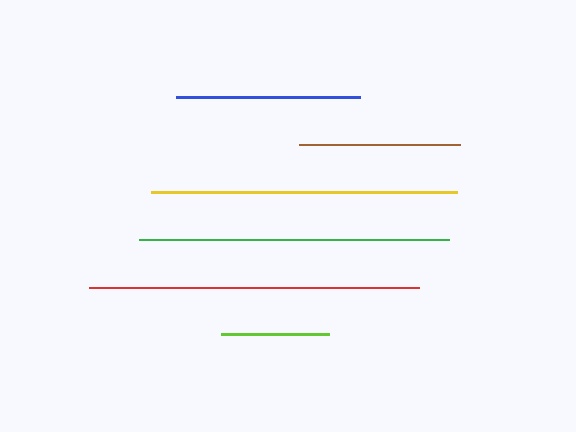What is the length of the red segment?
The red segment is approximately 330 pixels long.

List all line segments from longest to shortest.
From longest to shortest: red, green, yellow, blue, brown, lime.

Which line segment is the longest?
The red line is the longest at approximately 330 pixels.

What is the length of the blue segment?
The blue segment is approximately 184 pixels long.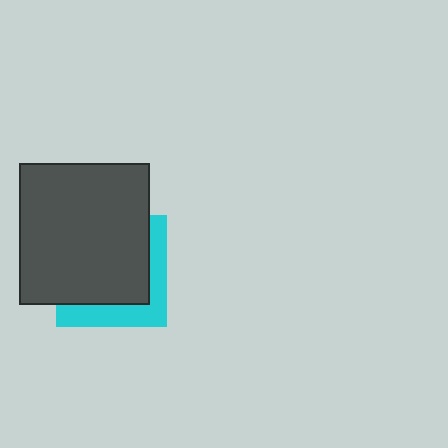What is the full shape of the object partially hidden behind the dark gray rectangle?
The partially hidden object is a cyan square.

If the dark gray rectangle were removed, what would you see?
You would see the complete cyan square.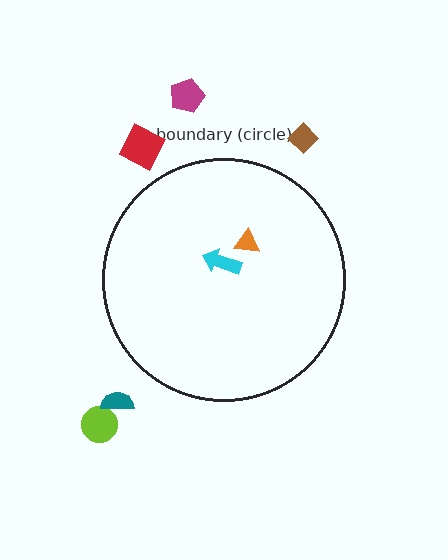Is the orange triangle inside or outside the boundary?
Inside.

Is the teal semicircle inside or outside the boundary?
Outside.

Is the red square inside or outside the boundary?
Outside.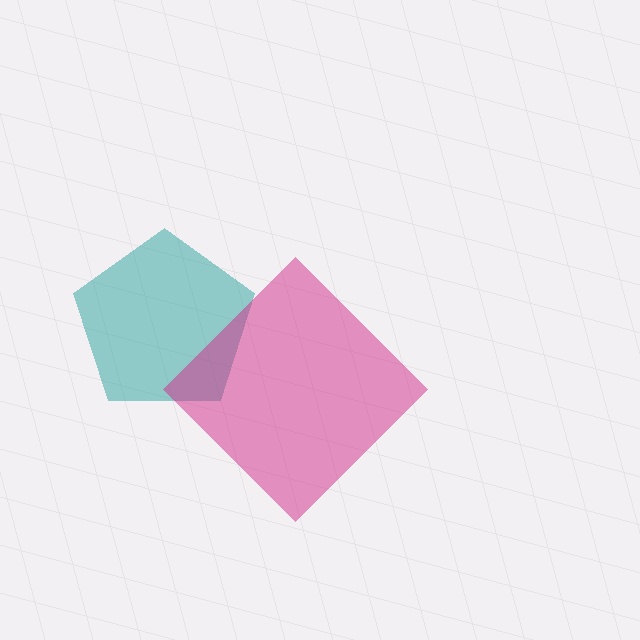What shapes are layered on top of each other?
The layered shapes are: a teal pentagon, a magenta diamond.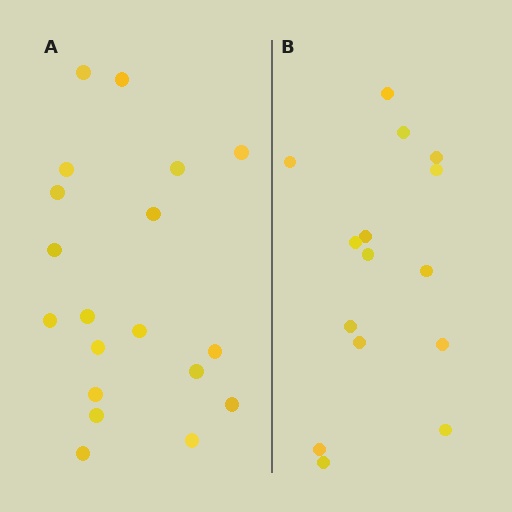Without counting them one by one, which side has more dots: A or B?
Region A (the left region) has more dots.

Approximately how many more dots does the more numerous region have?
Region A has about 4 more dots than region B.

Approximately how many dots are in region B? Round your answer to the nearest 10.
About 20 dots. (The exact count is 15, which rounds to 20.)